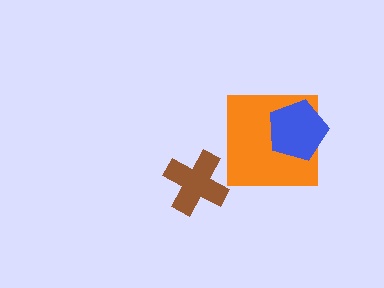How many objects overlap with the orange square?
1 object overlaps with the orange square.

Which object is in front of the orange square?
The blue pentagon is in front of the orange square.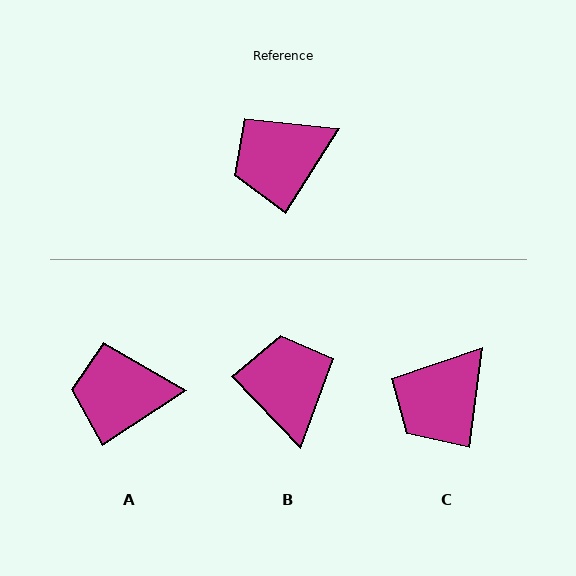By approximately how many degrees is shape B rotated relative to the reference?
Approximately 104 degrees clockwise.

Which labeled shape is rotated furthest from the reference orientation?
B, about 104 degrees away.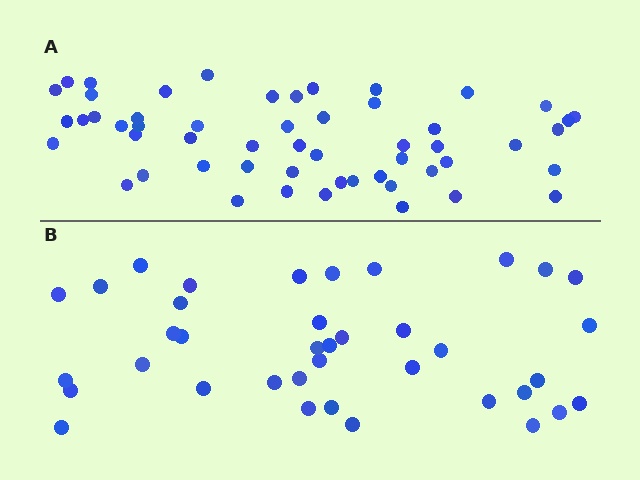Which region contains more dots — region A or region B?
Region A (the top region) has more dots.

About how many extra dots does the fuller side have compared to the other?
Region A has approximately 15 more dots than region B.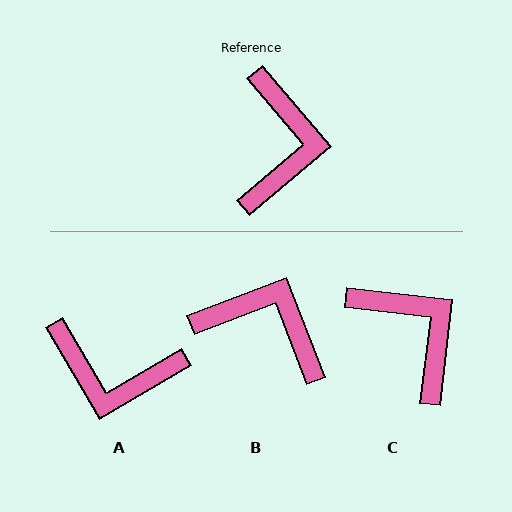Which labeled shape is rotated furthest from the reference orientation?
A, about 100 degrees away.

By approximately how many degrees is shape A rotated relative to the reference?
Approximately 100 degrees clockwise.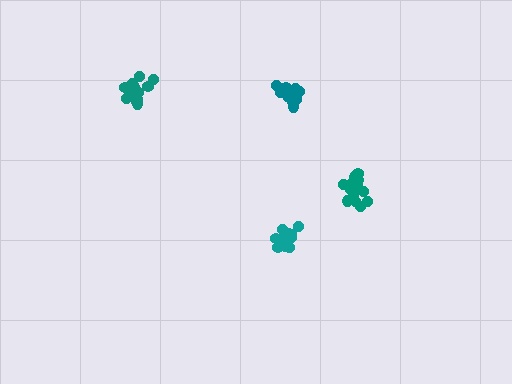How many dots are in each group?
Group 1: 11 dots, Group 2: 17 dots, Group 3: 12 dots, Group 4: 14 dots (54 total).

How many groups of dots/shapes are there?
There are 4 groups.